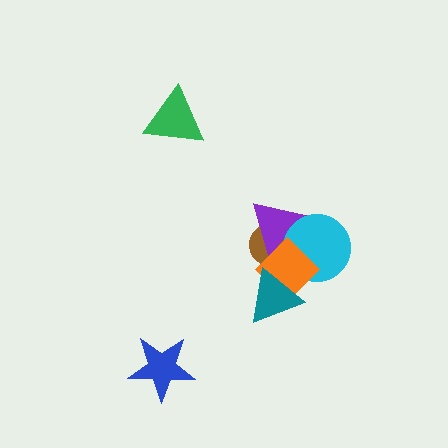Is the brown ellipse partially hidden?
Yes, it is partially covered by another shape.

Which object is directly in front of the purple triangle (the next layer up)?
The cyan circle is directly in front of the purple triangle.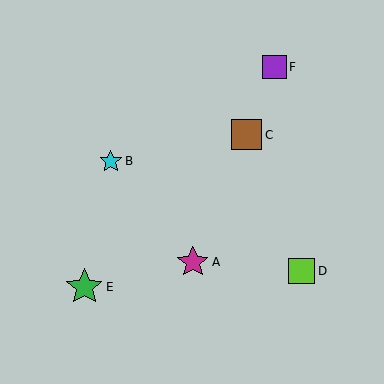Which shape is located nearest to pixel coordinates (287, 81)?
The purple square (labeled F) at (275, 67) is nearest to that location.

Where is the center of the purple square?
The center of the purple square is at (275, 67).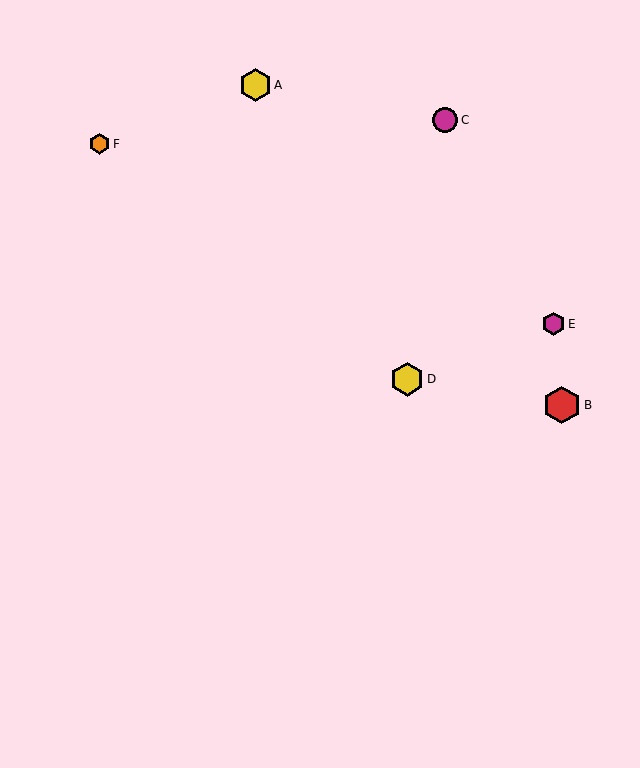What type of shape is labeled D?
Shape D is a yellow hexagon.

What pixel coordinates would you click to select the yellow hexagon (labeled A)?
Click at (255, 85) to select the yellow hexagon A.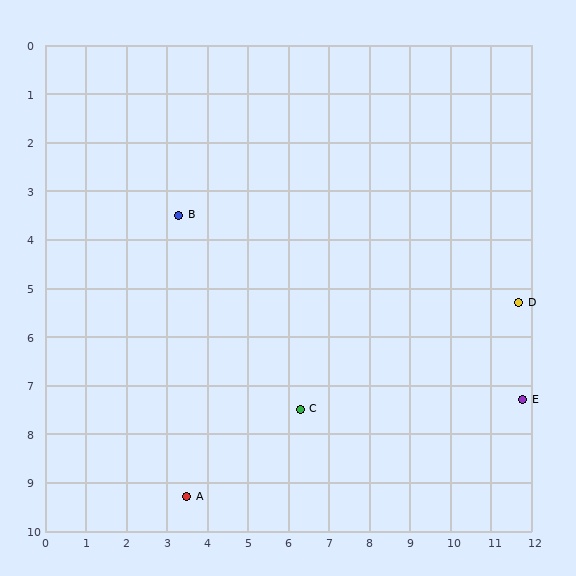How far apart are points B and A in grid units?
Points B and A are about 5.8 grid units apart.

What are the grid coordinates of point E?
Point E is at approximately (11.8, 7.3).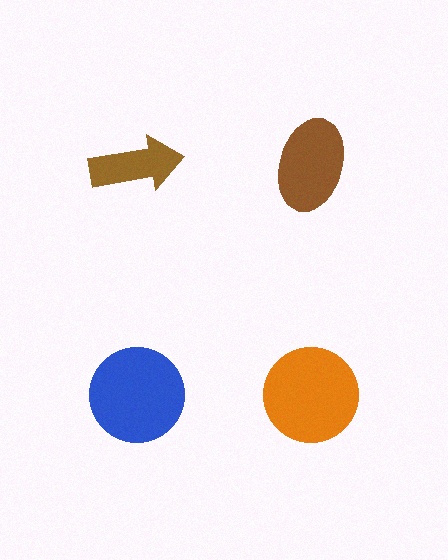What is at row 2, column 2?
An orange circle.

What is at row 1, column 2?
A brown ellipse.